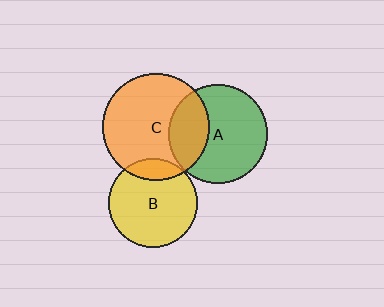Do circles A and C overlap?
Yes.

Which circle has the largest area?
Circle C (orange).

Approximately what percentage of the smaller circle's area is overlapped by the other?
Approximately 30%.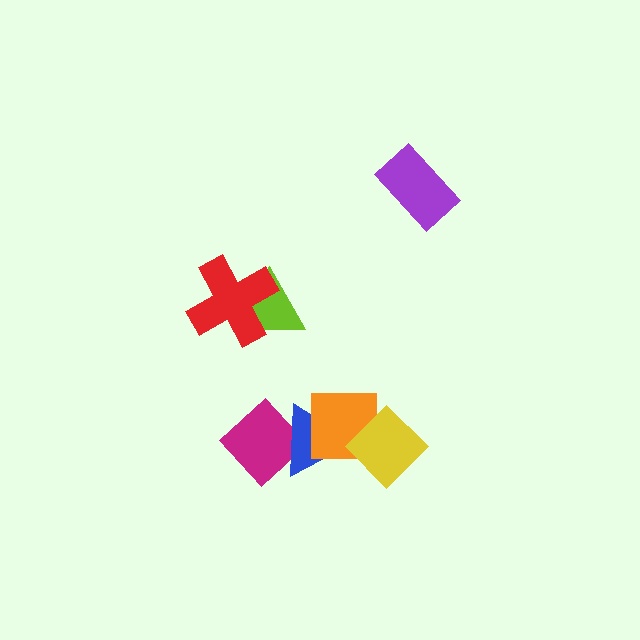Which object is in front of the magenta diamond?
The blue triangle is in front of the magenta diamond.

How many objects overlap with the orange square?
2 objects overlap with the orange square.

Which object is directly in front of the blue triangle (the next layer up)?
The orange square is directly in front of the blue triangle.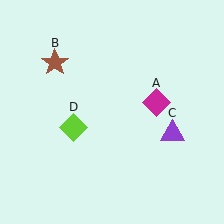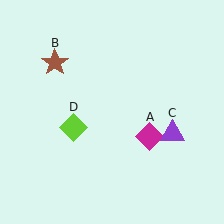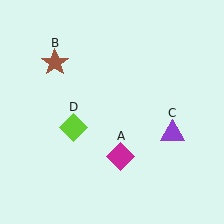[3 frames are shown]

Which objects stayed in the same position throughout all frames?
Brown star (object B) and purple triangle (object C) and lime diamond (object D) remained stationary.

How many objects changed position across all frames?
1 object changed position: magenta diamond (object A).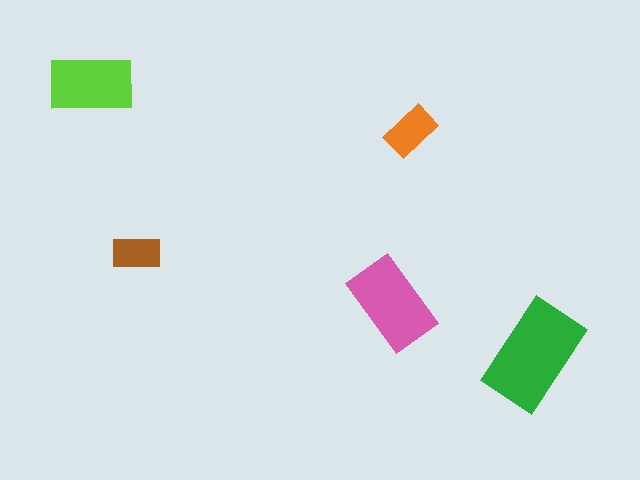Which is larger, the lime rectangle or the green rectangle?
The green one.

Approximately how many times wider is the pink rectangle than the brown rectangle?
About 2 times wider.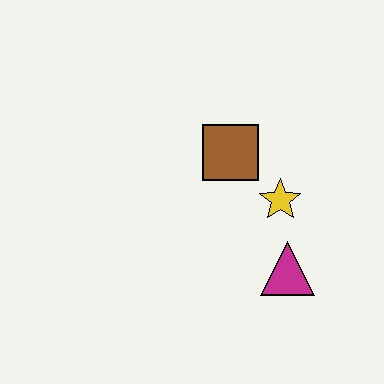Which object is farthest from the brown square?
The magenta triangle is farthest from the brown square.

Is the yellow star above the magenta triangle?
Yes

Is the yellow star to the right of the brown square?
Yes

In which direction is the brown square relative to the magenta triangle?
The brown square is above the magenta triangle.